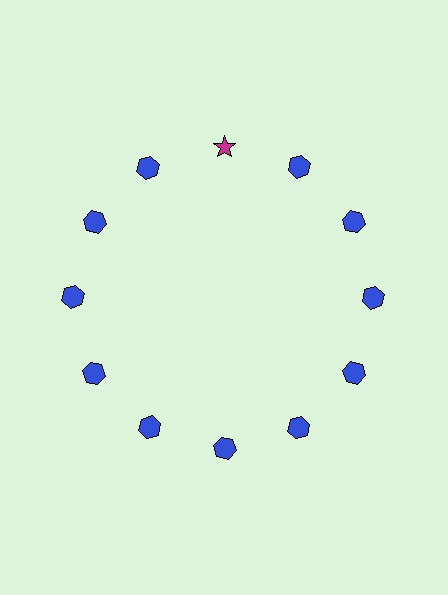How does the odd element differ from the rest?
It differs in both color (magenta instead of blue) and shape (star instead of hexagon).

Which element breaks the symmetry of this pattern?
The magenta star at roughly the 12 o'clock position breaks the symmetry. All other shapes are blue hexagons.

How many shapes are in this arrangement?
There are 12 shapes arranged in a ring pattern.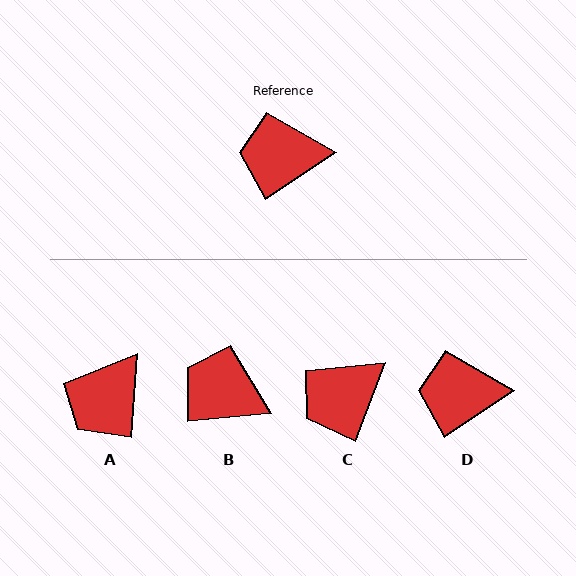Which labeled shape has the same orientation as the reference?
D.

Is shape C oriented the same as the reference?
No, it is off by about 36 degrees.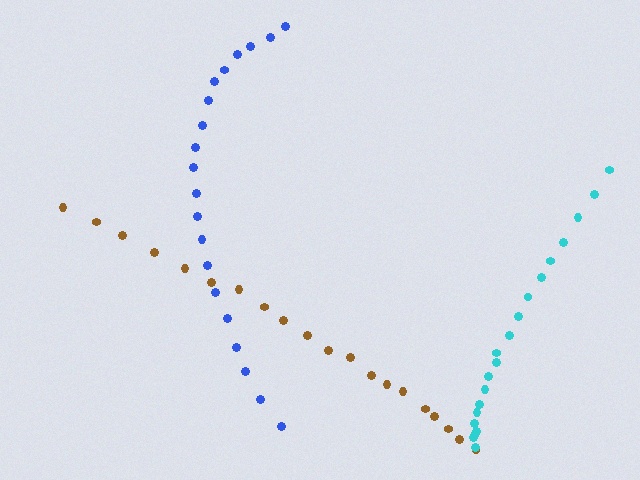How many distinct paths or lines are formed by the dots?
There are 3 distinct paths.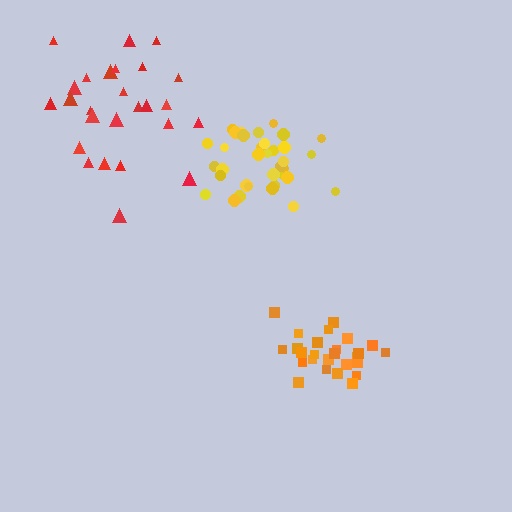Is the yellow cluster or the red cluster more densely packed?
Yellow.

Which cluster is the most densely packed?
Orange.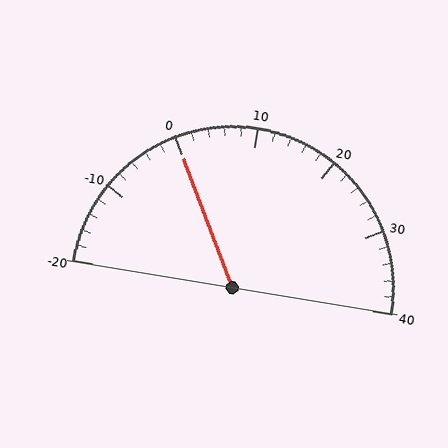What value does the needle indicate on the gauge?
The needle indicates approximately 0.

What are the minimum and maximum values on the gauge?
The gauge ranges from -20 to 40.